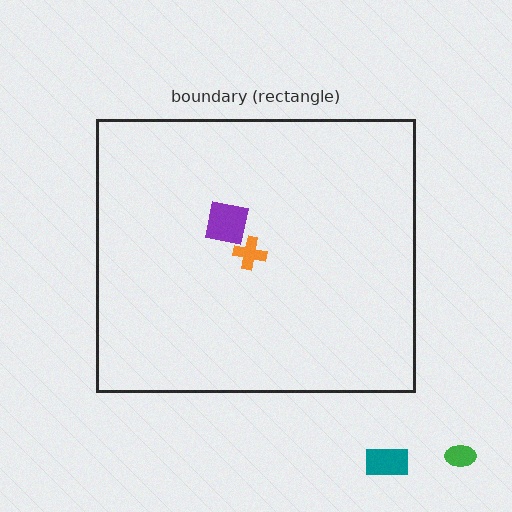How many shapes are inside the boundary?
2 inside, 2 outside.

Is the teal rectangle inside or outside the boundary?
Outside.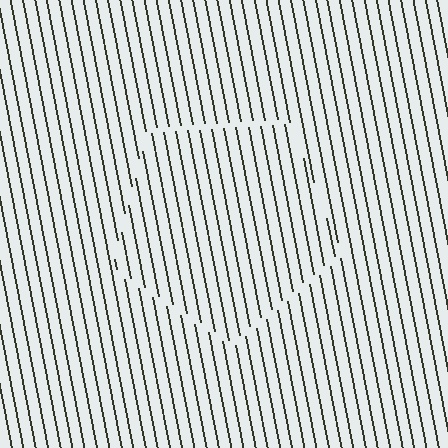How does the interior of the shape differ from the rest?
The interior of the shape contains the same grating, shifted by half a period — the contour is defined by the phase discontinuity where line-ends from the inner and outer gratings abut.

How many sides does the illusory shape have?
5 sides — the line-ends trace a pentagon.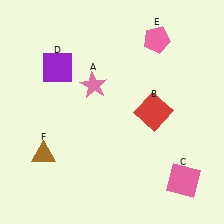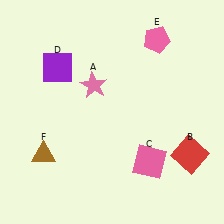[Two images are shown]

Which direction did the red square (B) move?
The red square (B) moved down.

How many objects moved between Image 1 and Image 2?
2 objects moved between the two images.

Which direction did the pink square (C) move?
The pink square (C) moved left.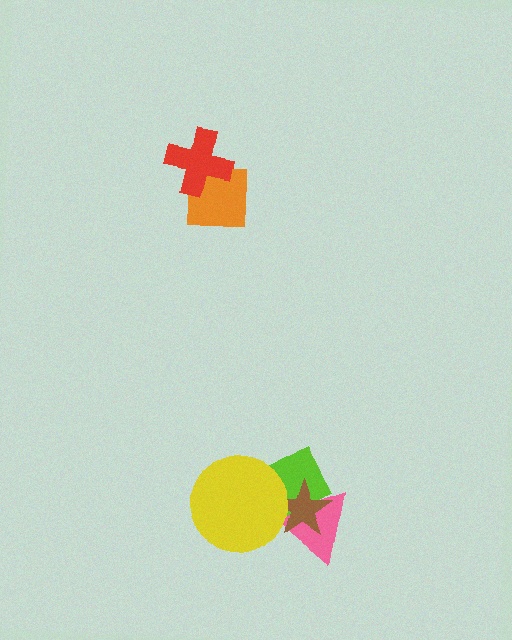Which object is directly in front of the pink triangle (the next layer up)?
The lime rectangle is directly in front of the pink triangle.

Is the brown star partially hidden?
Yes, it is partially covered by another shape.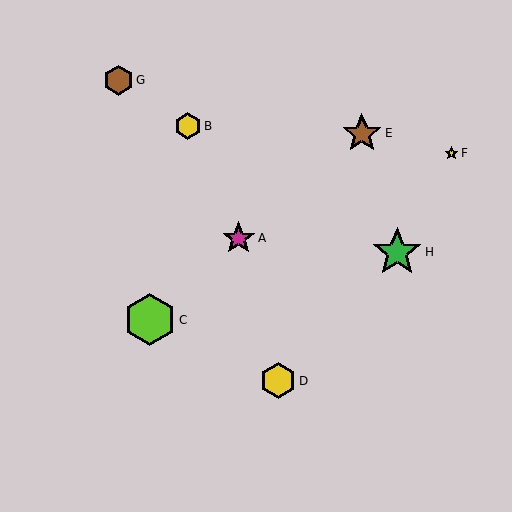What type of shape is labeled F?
Shape F is a yellow star.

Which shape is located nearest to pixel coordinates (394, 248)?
The green star (labeled H) at (397, 252) is nearest to that location.